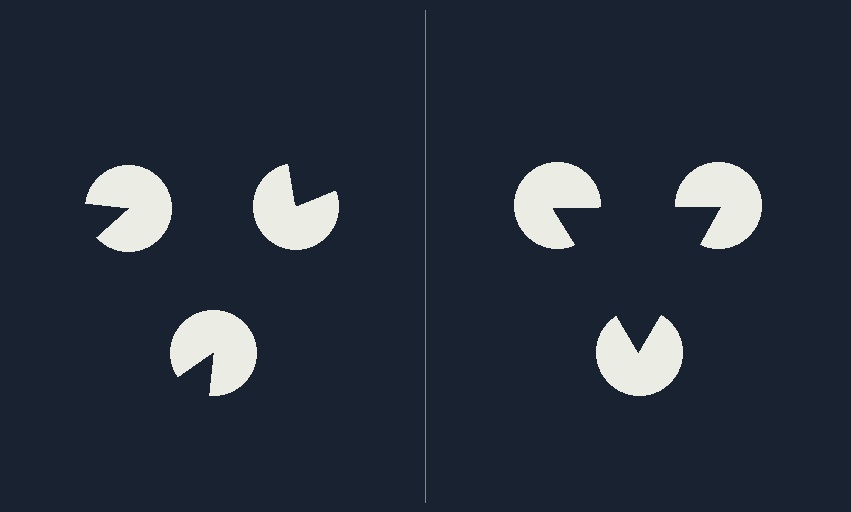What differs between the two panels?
The pac-man discs are positioned identically on both sides; only the wedge orientations differ. On the right they align to a triangle; on the left they are misaligned.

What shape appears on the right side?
An illusory triangle.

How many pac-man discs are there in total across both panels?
6 — 3 on each side.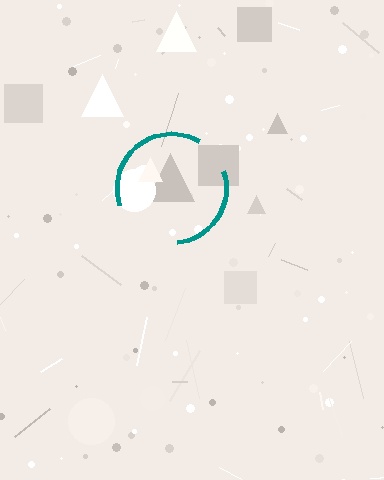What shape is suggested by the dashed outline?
The dashed outline suggests a circle.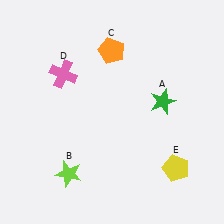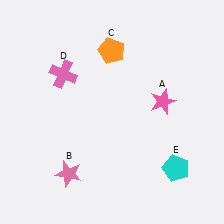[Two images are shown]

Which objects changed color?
A changed from green to pink. B changed from lime to pink. E changed from yellow to cyan.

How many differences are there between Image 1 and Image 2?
There are 3 differences between the two images.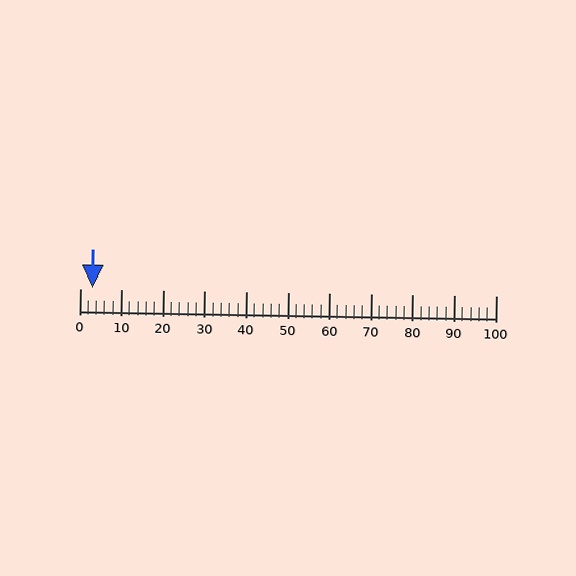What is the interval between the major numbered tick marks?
The major tick marks are spaced 10 units apart.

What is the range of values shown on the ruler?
The ruler shows values from 0 to 100.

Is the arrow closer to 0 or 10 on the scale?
The arrow is closer to 0.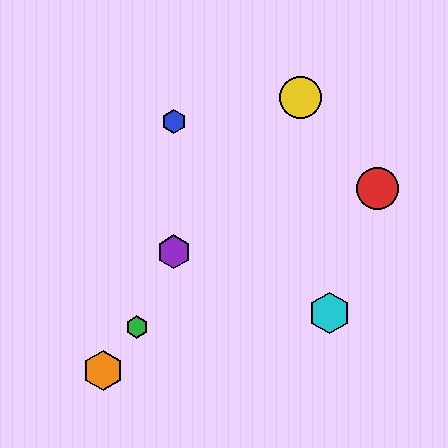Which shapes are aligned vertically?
The blue hexagon, the purple hexagon are aligned vertically.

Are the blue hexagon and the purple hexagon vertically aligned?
Yes, both are at x≈174.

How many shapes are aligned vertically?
2 shapes (the blue hexagon, the purple hexagon) are aligned vertically.